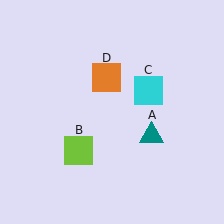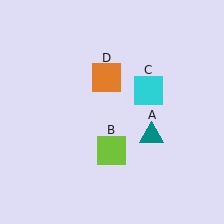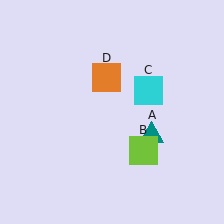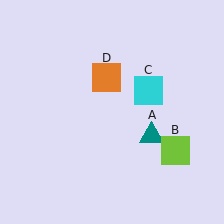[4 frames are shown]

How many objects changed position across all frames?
1 object changed position: lime square (object B).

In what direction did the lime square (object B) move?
The lime square (object B) moved right.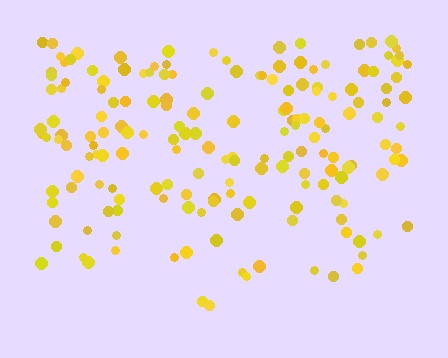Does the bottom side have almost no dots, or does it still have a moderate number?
Still a moderate number, just noticeably fewer than the top.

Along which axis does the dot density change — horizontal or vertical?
Vertical.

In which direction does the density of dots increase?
From bottom to top, with the top side densest.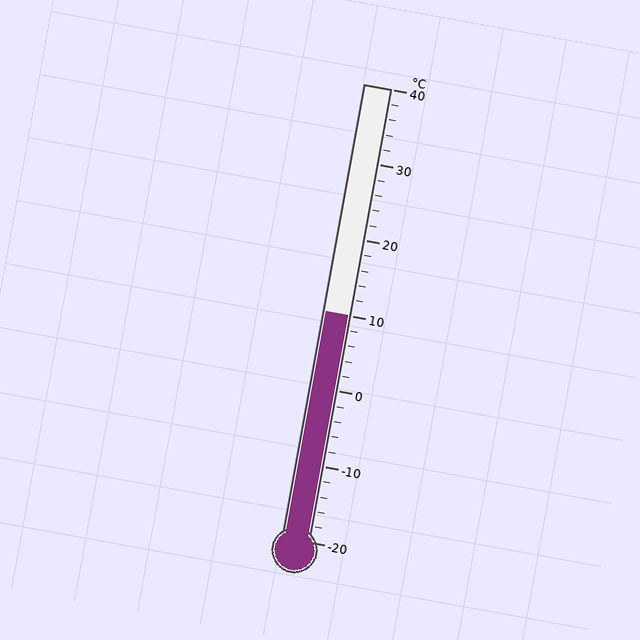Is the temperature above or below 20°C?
The temperature is below 20°C.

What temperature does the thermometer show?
The thermometer shows approximately 10°C.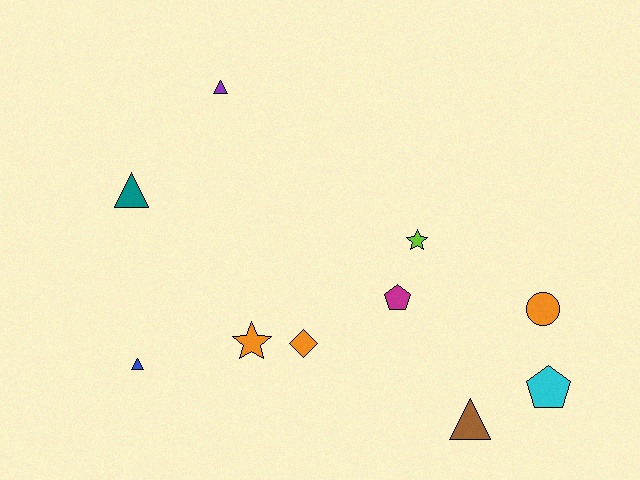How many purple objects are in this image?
There is 1 purple object.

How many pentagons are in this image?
There are 2 pentagons.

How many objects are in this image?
There are 10 objects.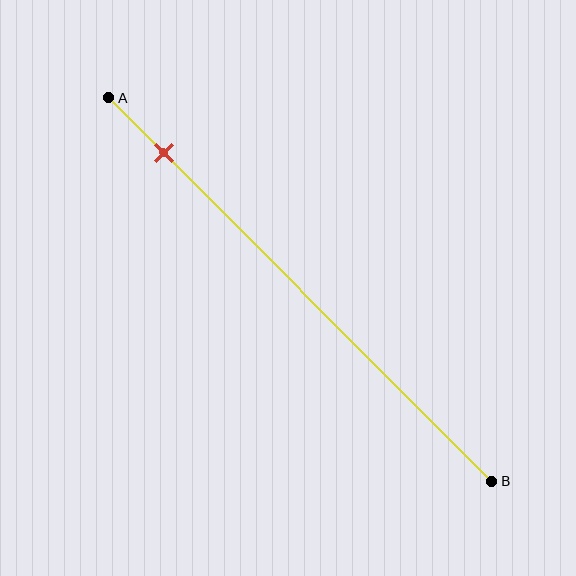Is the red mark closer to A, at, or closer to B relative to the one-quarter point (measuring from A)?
The red mark is closer to point A than the one-quarter point of segment AB.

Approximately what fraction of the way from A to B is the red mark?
The red mark is approximately 15% of the way from A to B.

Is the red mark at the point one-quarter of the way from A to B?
No, the mark is at about 15% from A, not at the 25% one-quarter point.